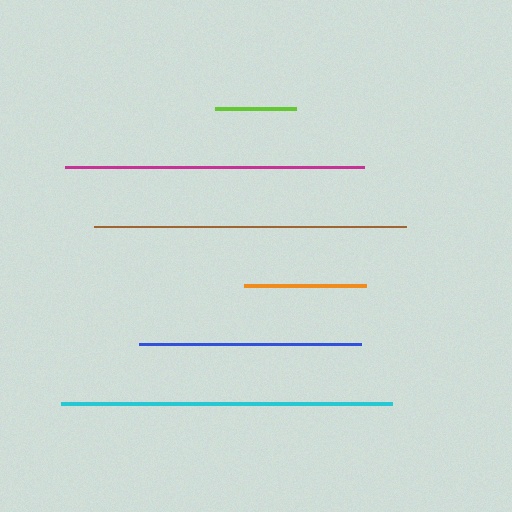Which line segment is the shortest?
The lime line is the shortest at approximately 81 pixels.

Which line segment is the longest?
The cyan line is the longest at approximately 331 pixels.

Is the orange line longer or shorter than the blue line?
The blue line is longer than the orange line.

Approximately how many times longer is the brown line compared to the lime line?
The brown line is approximately 3.8 times the length of the lime line.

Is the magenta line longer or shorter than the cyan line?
The cyan line is longer than the magenta line.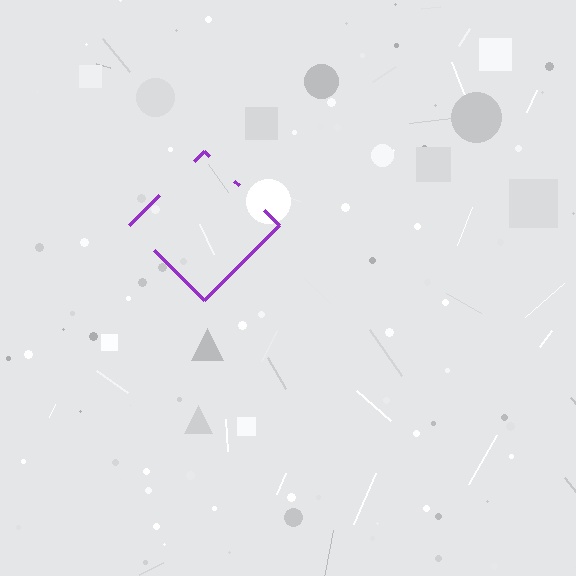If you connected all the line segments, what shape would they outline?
They would outline a diamond.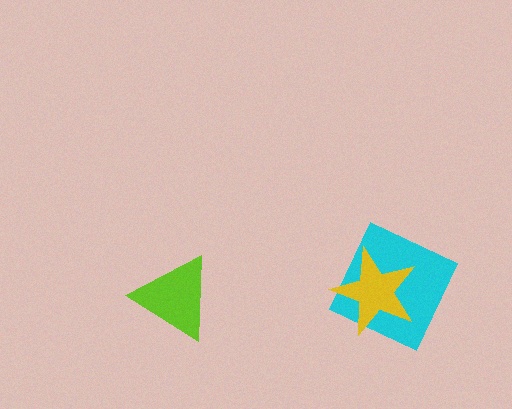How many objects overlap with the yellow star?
1 object overlaps with the yellow star.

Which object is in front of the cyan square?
The yellow star is in front of the cyan square.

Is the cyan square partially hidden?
Yes, it is partially covered by another shape.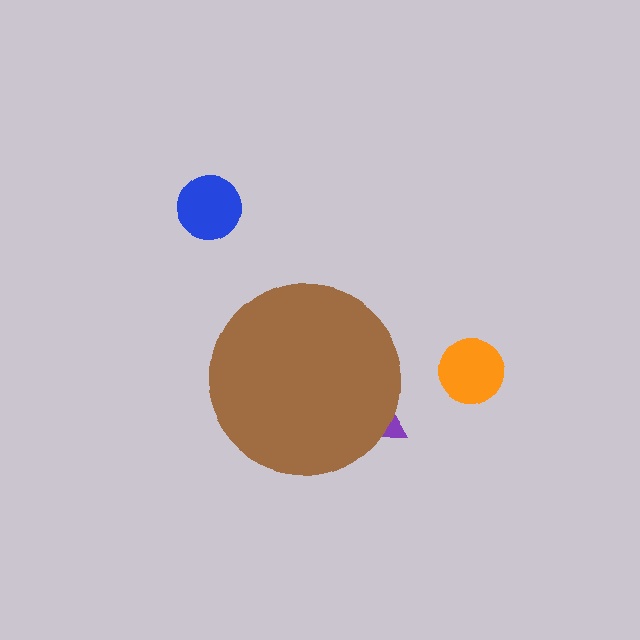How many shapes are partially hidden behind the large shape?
1 shape is partially hidden.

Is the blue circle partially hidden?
No, the blue circle is fully visible.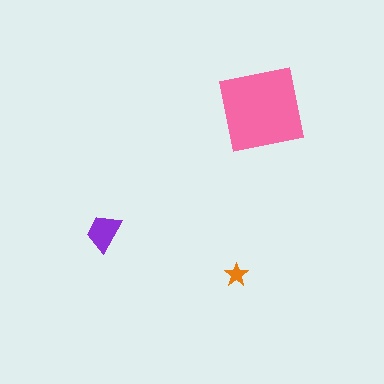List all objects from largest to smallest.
The pink square, the purple trapezoid, the orange star.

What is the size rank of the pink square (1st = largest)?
1st.